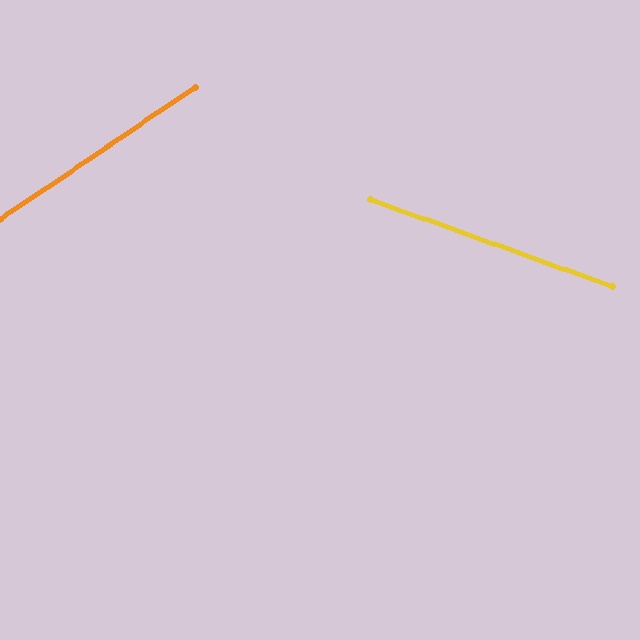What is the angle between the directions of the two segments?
Approximately 54 degrees.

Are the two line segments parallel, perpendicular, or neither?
Neither parallel nor perpendicular — they differ by about 54°.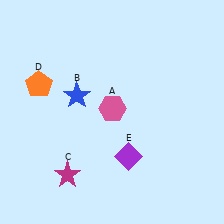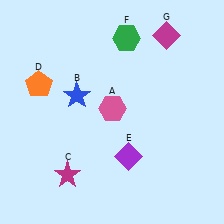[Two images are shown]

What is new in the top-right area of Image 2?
A magenta diamond (G) was added in the top-right area of Image 2.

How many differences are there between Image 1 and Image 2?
There are 2 differences between the two images.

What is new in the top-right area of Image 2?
A green hexagon (F) was added in the top-right area of Image 2.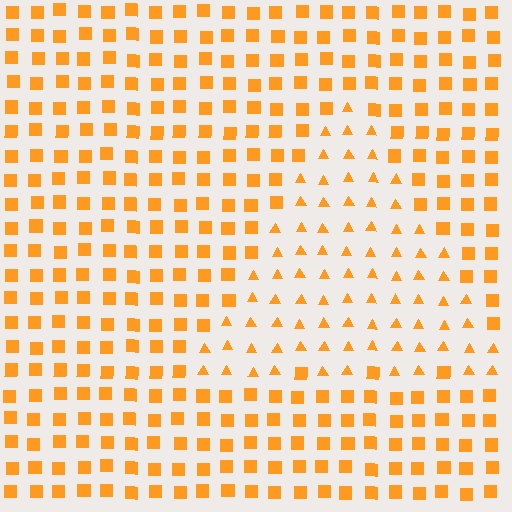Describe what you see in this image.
The image is filled with small orange elements arranged in a uniform grid. A triangle-shaped region contains triangles, while the surrounding area contains squares. The boundary is defined purely by the change in element shape.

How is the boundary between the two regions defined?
The boundary is defined by a change in element shape: triangles inside vs. squares outside. All elements share the same color and spacing.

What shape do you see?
I see a triangle.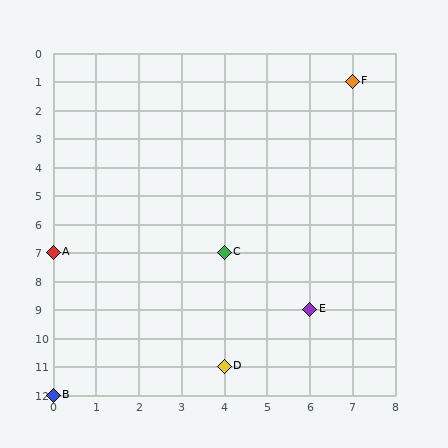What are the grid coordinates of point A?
Point A is at grid coordinates (0, 7).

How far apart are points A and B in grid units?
Points A and B are 5 rows apart.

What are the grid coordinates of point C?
Point C is at grid coordinates (4, 7).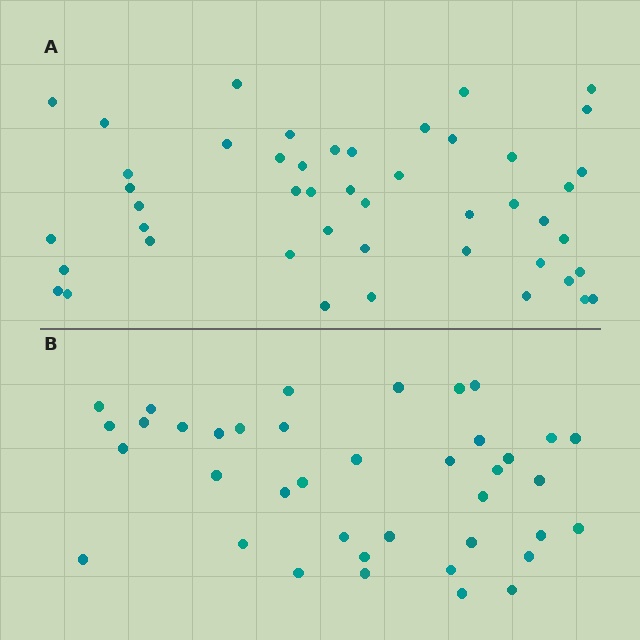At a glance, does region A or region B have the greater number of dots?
Region A (the top region) has more dots.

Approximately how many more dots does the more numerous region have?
Region A has roughly 8 or so more dots than region B.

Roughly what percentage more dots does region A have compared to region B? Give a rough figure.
About 20% more.